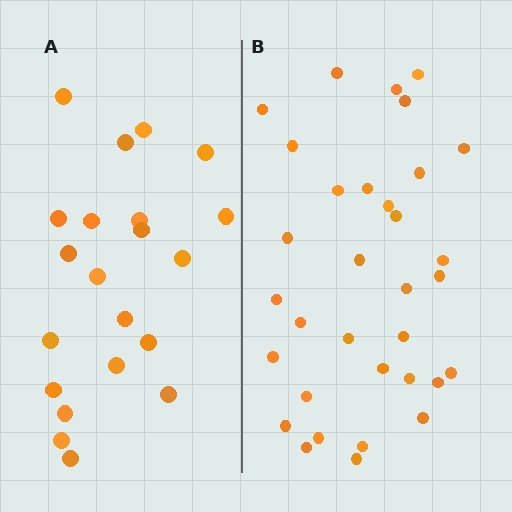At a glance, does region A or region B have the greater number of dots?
Region B (the right region) has more dots.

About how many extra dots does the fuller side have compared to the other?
Region B has roughly 12 or so more dots than region A.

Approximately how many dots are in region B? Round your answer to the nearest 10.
About 30 dots. (The exact count is 33, which rounds to 30.)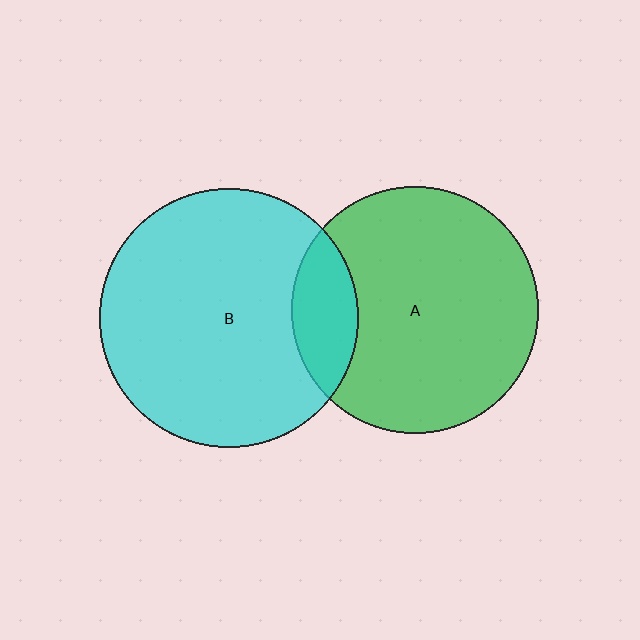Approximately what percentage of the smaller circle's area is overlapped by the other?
Approximately 15%.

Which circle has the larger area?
Circle B (cyan).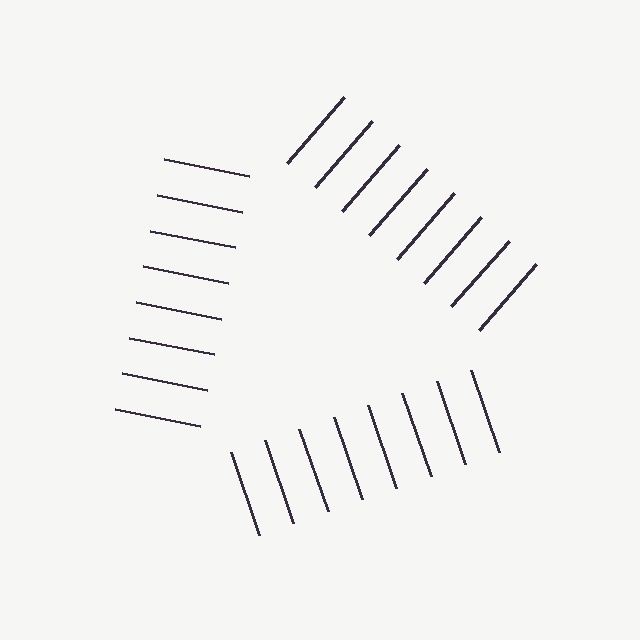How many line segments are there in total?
24 — 8 along each of the 3 edges.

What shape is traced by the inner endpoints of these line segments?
An illusory triangle — the line segments terminate on its edges but no continuous stroke is drawn.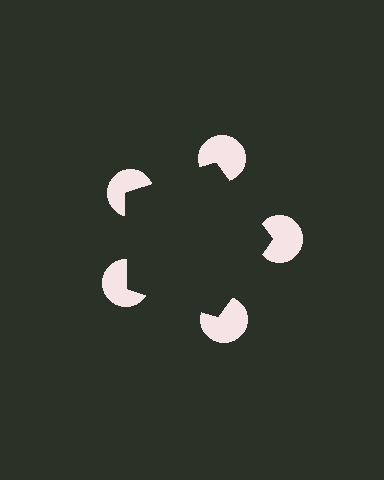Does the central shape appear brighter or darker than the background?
It typically appears slightly darker than the background, even though no actual brightness change is drawn.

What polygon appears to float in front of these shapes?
An illusory pentagon — its edges are inferred from the aligned wedge cuts in the pac-man discs, not physically drawn.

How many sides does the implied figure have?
5 sides.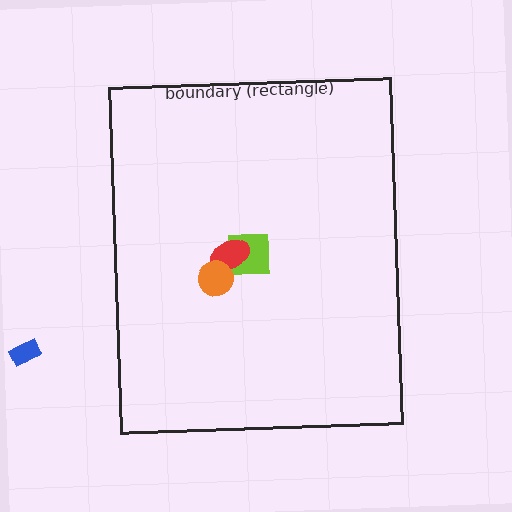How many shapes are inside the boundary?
3 inside, 1 outside.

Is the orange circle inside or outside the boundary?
Inside.